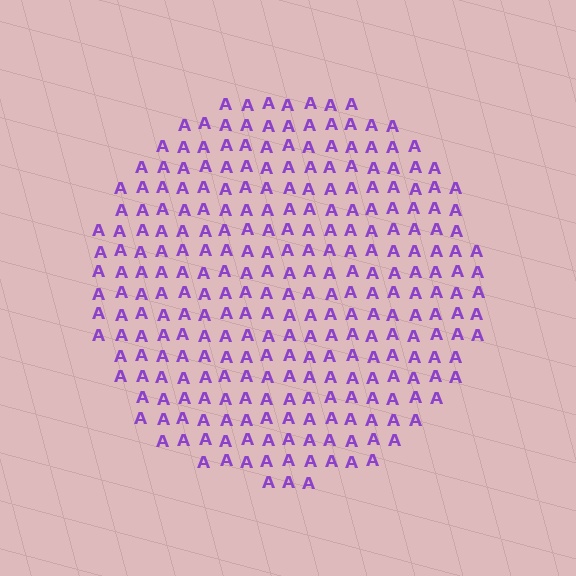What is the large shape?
The large shape is a circle.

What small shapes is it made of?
It is made of small letter A's.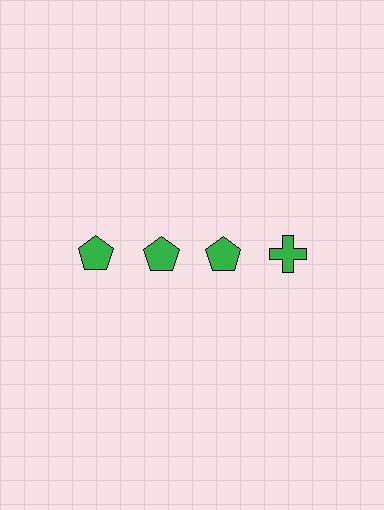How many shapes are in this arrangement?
There are 4 shapes arranged in a grid pattern.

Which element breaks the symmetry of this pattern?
The green cross in the top row, second from right column breaks the symmetry. All other shapes are green pentagons.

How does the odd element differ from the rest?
It has a different shape: cross instead of pentagon.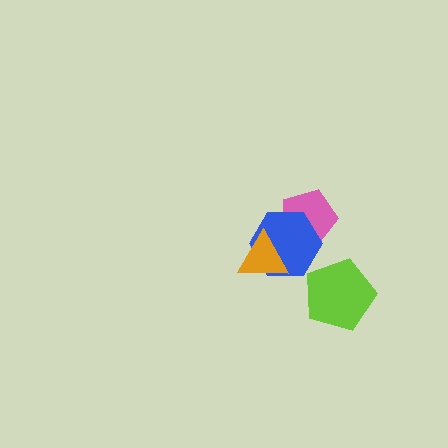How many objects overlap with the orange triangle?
1 object overlaps with the orange triangle.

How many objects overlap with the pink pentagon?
1 object overlaps with the pink pentagon.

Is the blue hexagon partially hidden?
Yes, it is partially covered by another shape.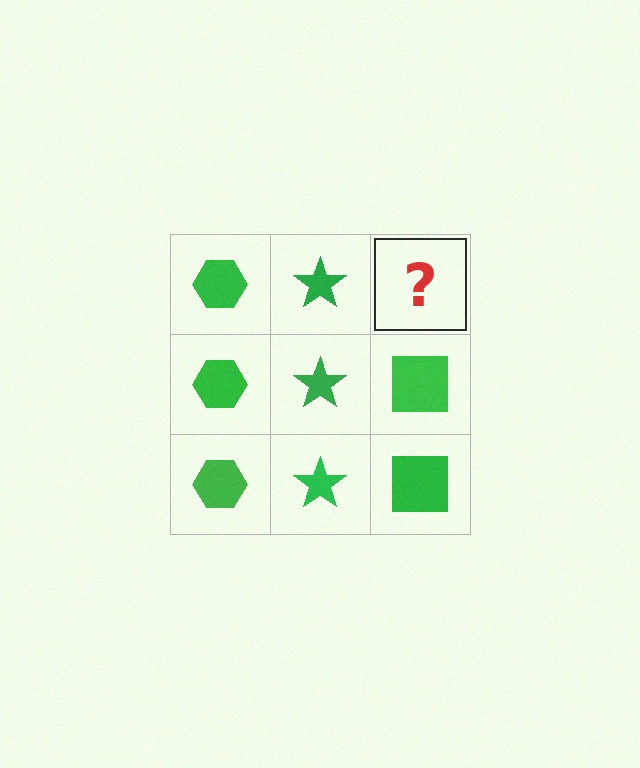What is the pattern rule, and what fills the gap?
The rule is that each column has a consistent shape. The gap should be filled with a green square.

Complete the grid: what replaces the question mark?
The question mark should be replaced with a green square.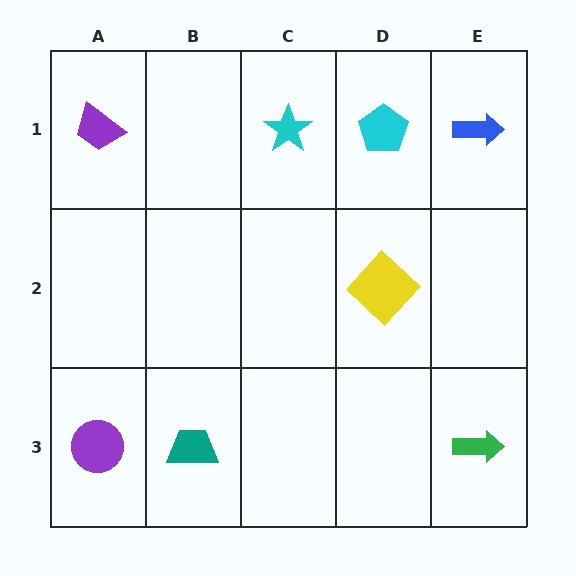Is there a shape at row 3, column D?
No, that cell is empty.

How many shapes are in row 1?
4 shapes.